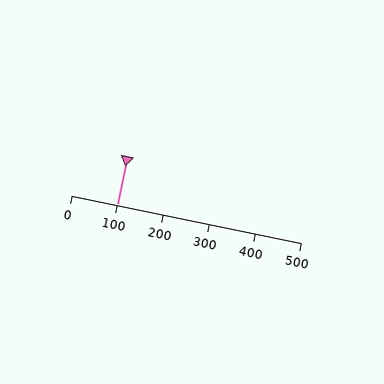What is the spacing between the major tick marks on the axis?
The major ticks are spaced 100 apart.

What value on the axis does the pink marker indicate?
The marker indicates approximately 100.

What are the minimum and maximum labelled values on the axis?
The axis runs from 0 to 500.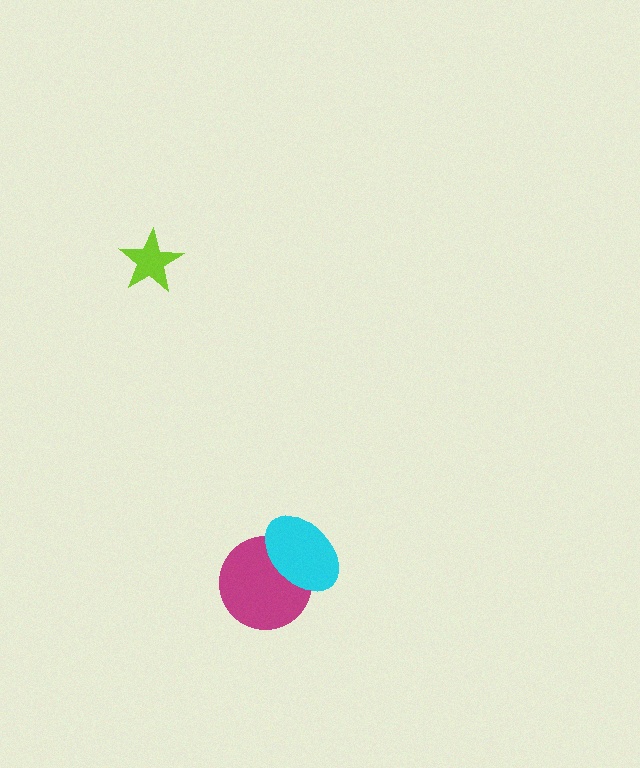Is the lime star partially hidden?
No, no other shape covers it.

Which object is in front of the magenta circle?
The cyan ellipse is in front of the magenta circle.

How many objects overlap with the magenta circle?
1 object overlaps with the magenta circle.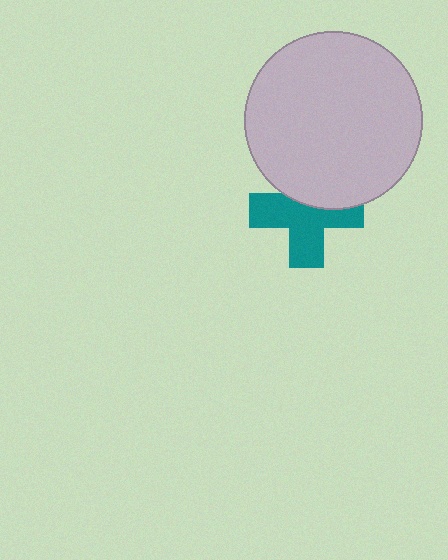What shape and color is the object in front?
The object in front is a light gray circle.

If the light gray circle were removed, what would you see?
You would see the complete teal cross.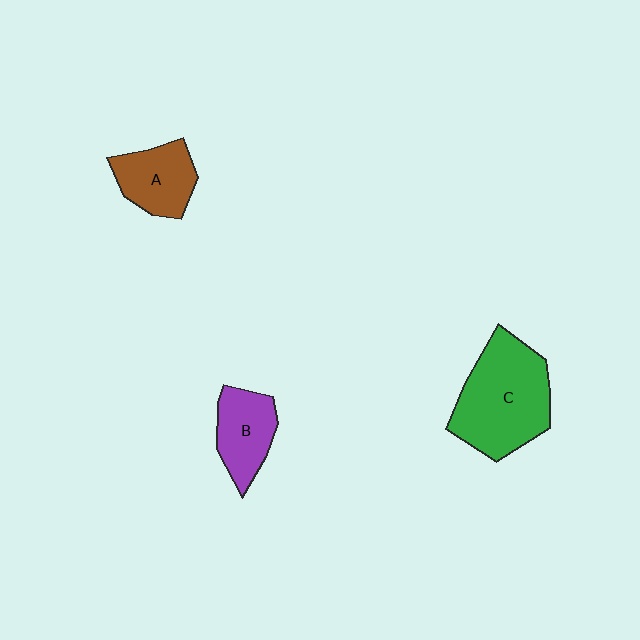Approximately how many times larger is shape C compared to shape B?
Approximately 1.9 times.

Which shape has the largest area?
Shape C (green).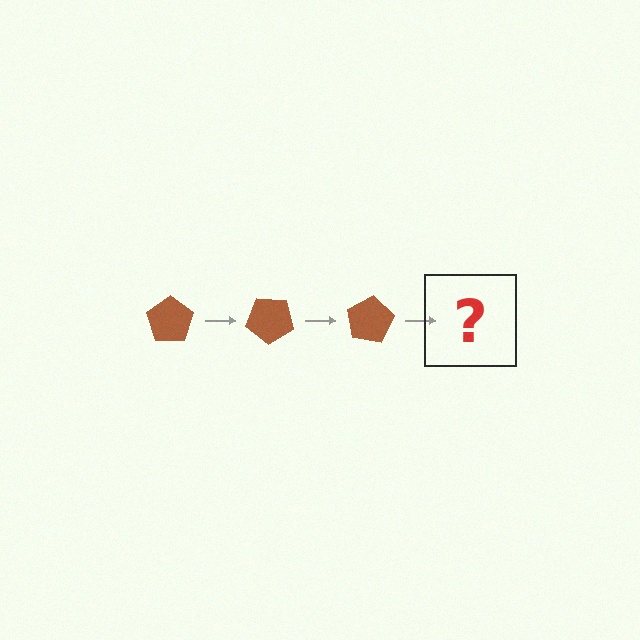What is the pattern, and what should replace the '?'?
The pattern is that the pentagon rotates 40 degrees each step. The '?' should be a brown pentagon rotated 120 degrees.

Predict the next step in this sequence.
The next step is a brown pentagon rotated 120 degrees.